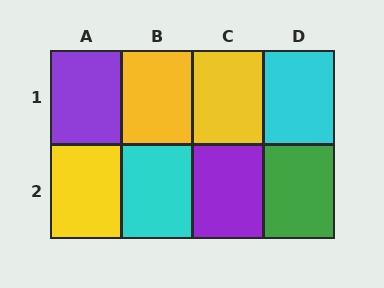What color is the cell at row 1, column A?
Purple.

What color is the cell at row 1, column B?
Yellow.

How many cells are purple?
2 cells are purple.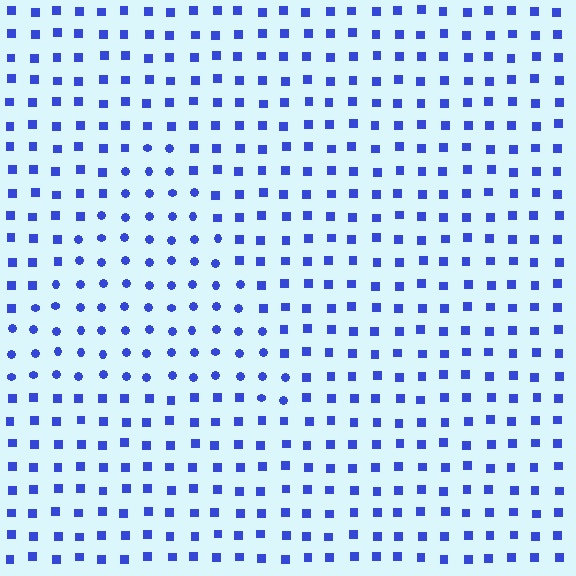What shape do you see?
I see a triangle.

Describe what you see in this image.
The image is filled with small blue elements arranged in a uniform grid. A triangle-shaped region contains circles, while the surrounding area contains squares. The boundary is defined purely by the change in element shape.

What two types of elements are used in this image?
The image uses circles inside the triangle region and squares outside it.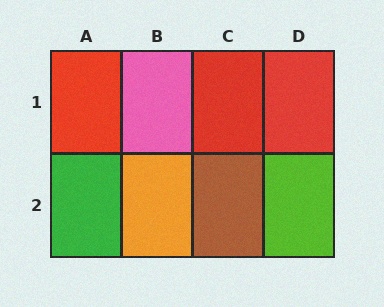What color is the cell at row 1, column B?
Pink.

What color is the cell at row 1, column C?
Red.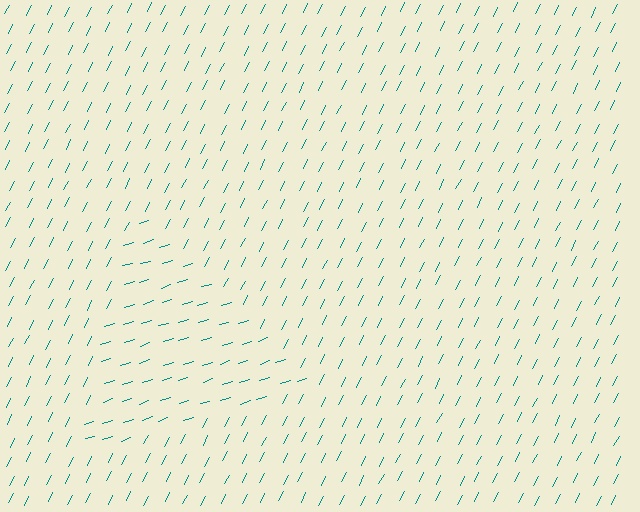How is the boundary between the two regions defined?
The boundary is defined purely by a change in line orientation (approximately 45 degrees difference). All lines are the same color and thickness.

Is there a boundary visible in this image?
Yes, there is a texture boundary formed by a change in line orientation.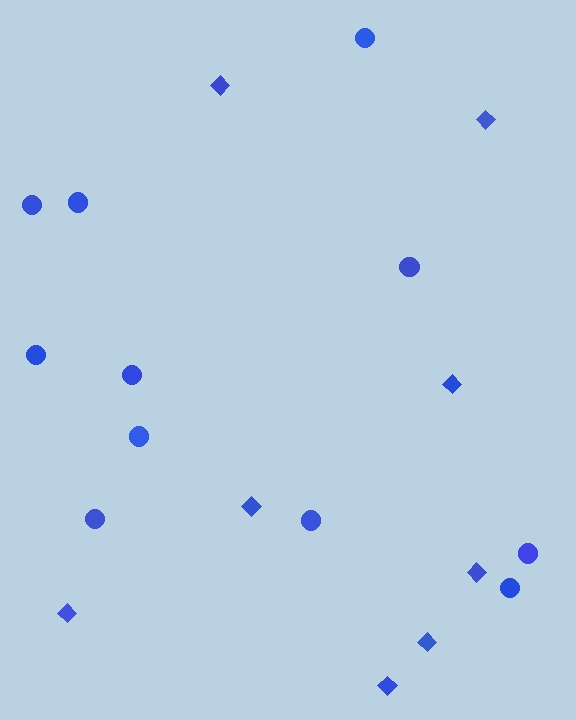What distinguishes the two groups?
There are 2 groups: one group of circles (11) and one group of diamonds (8).